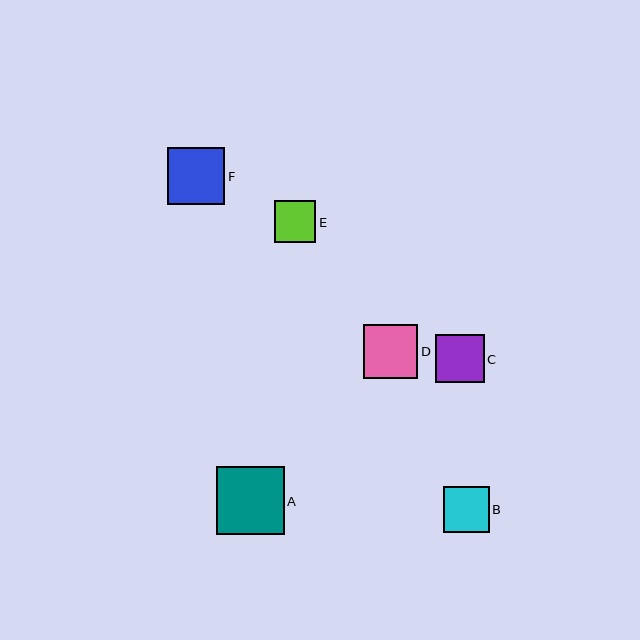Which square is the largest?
Square A is the largest with a size of approximately 67 pixels.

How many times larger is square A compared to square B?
Square A is approximately 1.5 times the size of square B.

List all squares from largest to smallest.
From largest to smallest: A, F, D, C, B, E.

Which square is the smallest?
Square E is the smallest with a size of approximately 42 pixels.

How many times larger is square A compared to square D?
Square A is approximately 1.2 times the size of square D.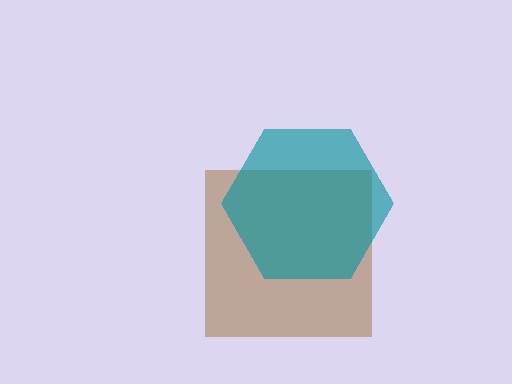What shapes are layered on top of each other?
The layered shapes are: a brown square, a teal hexagon.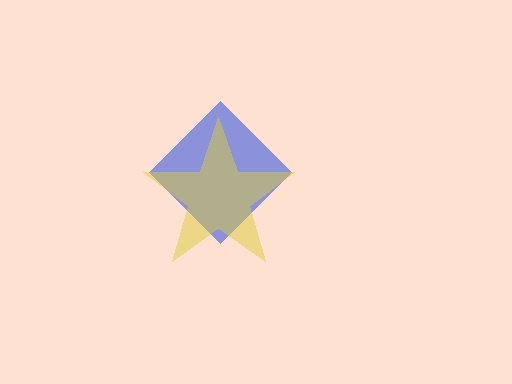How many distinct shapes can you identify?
There are 2 distinct shapes: a blue diamond, a yellow star.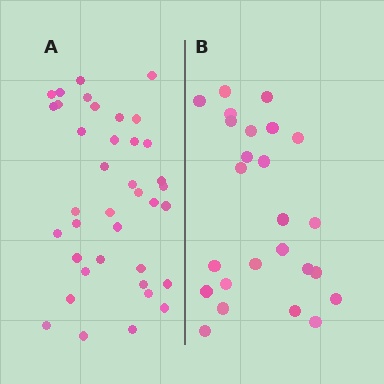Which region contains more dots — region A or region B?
Region A (the left region) has more dots.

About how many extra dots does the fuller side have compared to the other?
Region A has approximately 15 more dots than region B.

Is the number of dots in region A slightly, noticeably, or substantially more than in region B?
Region A has substantially more. The ratio is roughly 1.5 to 1.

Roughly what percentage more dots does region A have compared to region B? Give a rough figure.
About 50% more.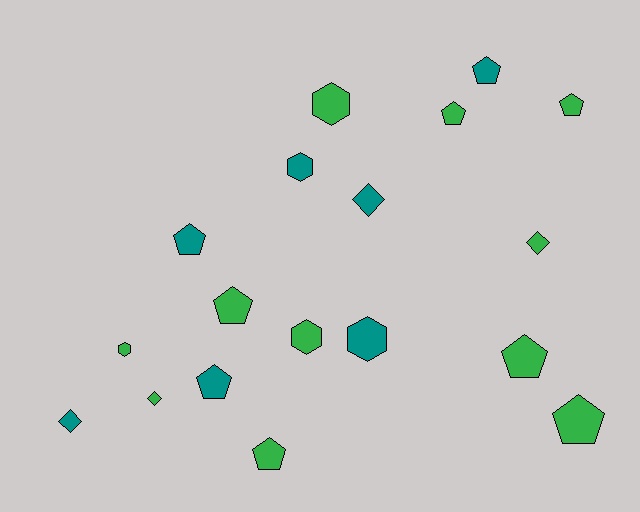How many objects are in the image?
There are 18 objects.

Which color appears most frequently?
Green, with 11 objects.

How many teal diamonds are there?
There are 2 teal diamonds.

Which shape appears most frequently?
Pentagon, with 9 objects.